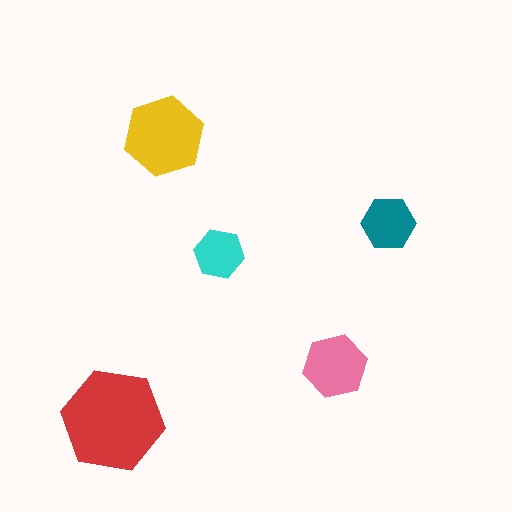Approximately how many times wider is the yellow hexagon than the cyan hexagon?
About 1.5 times wider.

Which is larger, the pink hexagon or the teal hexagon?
The pink one.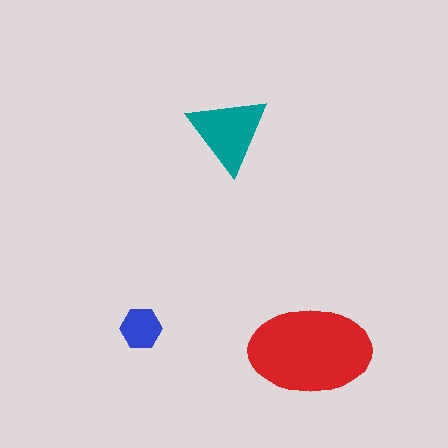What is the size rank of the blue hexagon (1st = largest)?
3rd.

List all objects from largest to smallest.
The red ellipse, the teal triangle, the blue hexagon.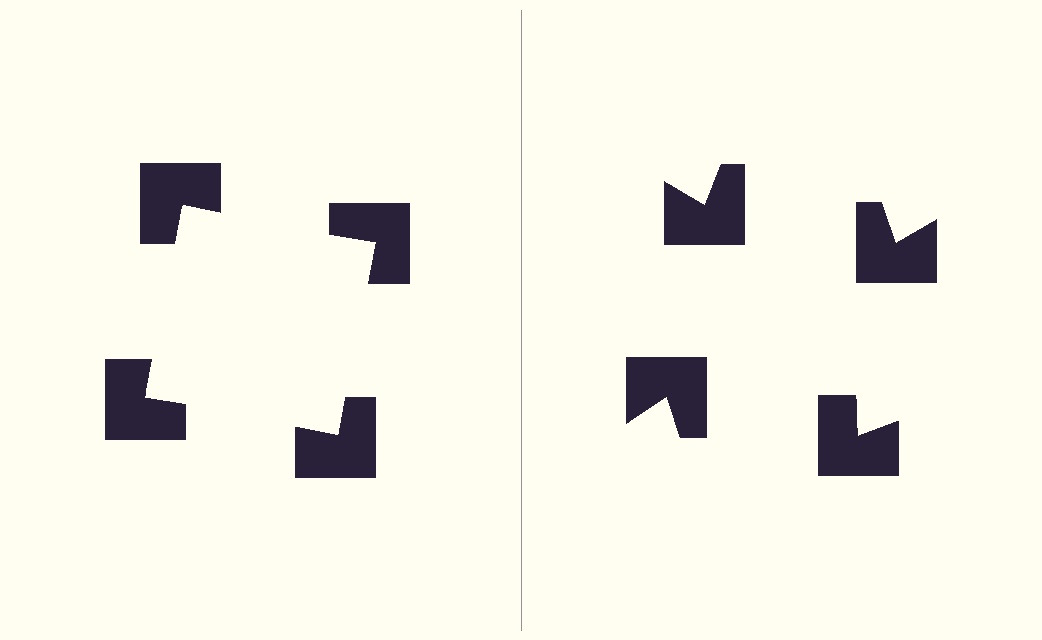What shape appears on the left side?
An illusory square.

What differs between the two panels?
The notched squares are positioned identically on both sides; only the wedge orientations differ. On the left they align to a square; on the right they are misaligned.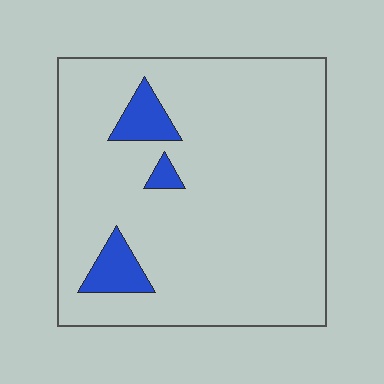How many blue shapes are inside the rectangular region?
3.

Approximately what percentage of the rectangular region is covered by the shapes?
Approximately 10%.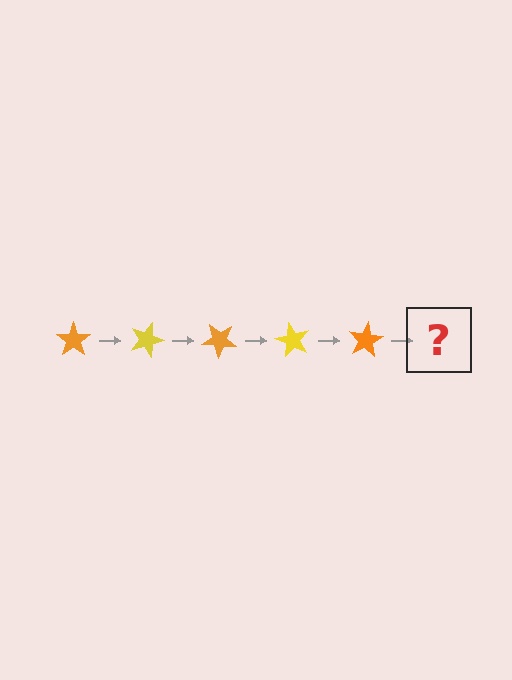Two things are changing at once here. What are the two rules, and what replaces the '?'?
The two rules are that it rotates 20 degrees each step and the color cycles through orange and yellow. The '?' should be a yellow star, rotated 100 degrees from the start.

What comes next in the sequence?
The next element should be a yellow star, rotated 100 degrees from the start.